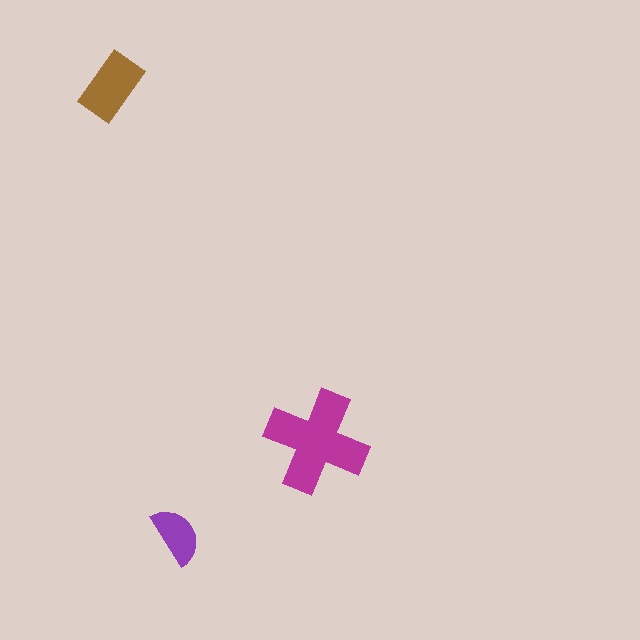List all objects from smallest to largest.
The purple semicircle, the brown rectangle, the magenta cross.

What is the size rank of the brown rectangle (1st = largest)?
2nd.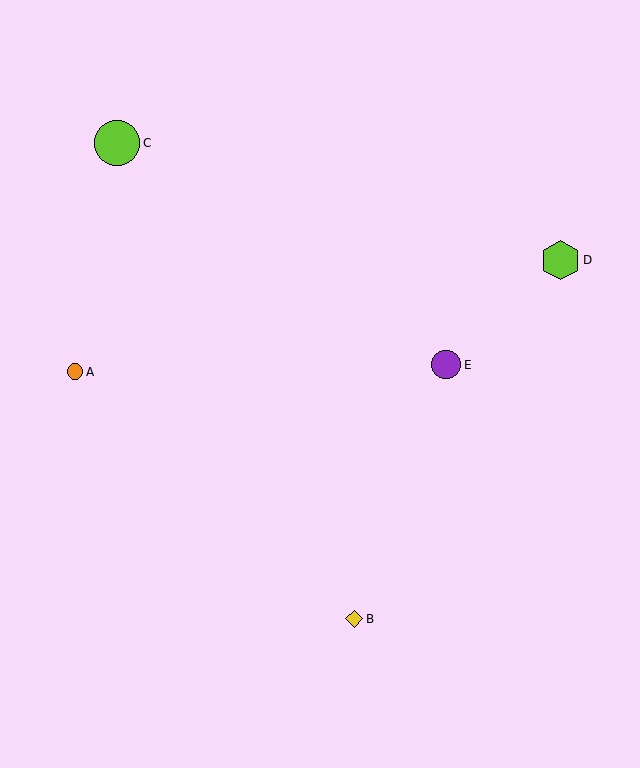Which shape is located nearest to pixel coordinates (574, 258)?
The lime hexagon (labeled D) at (561, 260) is nearest to that location.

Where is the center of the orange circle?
The center of the orange circle is at (75, 372).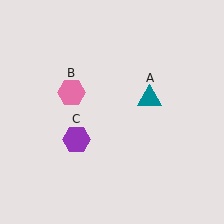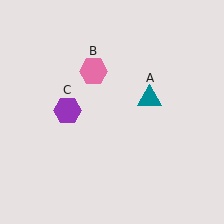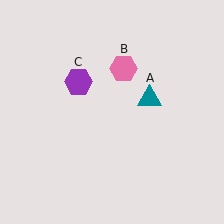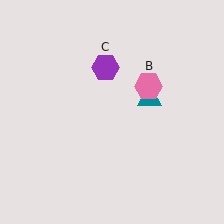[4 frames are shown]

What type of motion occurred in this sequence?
The pink hexagon (object B), purple hexagon (object C) rotated clockwise around the center of the scene.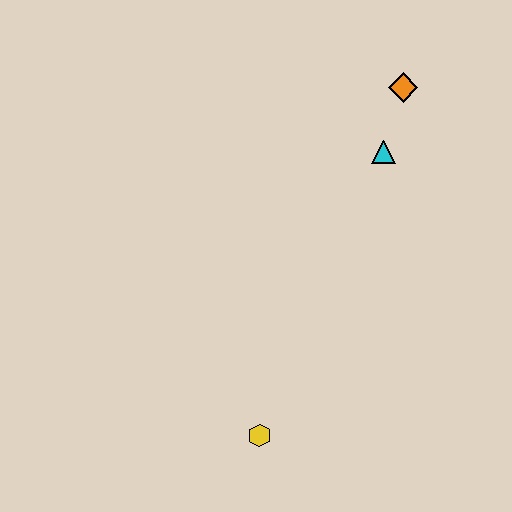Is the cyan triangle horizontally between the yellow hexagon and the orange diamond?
Yes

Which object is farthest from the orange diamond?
The yellow hexagon is farthest from the orange diamond.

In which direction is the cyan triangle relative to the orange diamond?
The cyan triangle is below the orange diamond.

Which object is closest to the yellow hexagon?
The cyan triangle is closest to the yellow hexagon.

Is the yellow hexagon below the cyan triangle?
Yes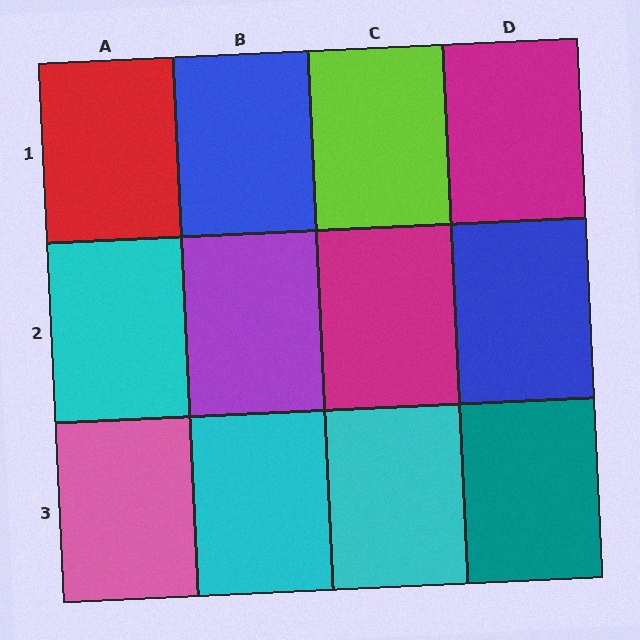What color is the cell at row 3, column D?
Teal.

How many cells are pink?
1 cell is pink.